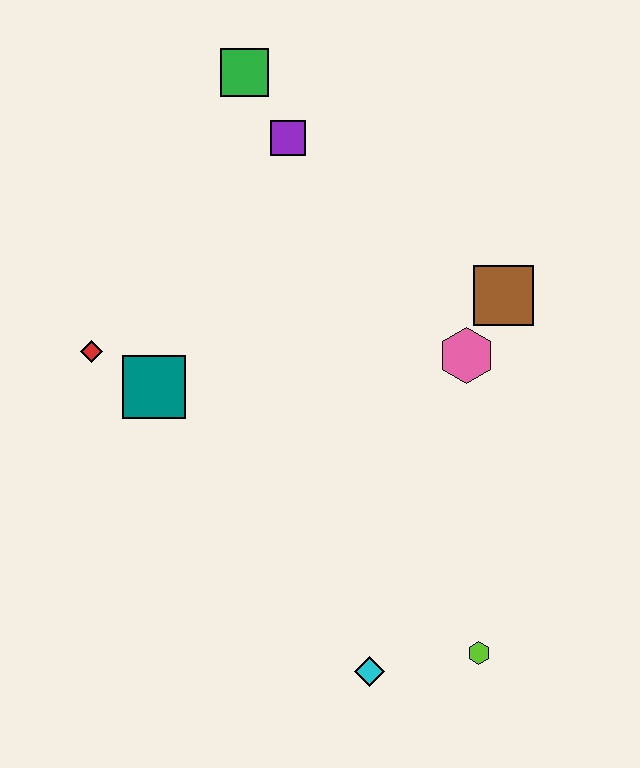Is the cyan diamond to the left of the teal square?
No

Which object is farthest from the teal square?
The lime hexagon is farthest from the teal square.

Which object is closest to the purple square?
The green square is closest to the purple square.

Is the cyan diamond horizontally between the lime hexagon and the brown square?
No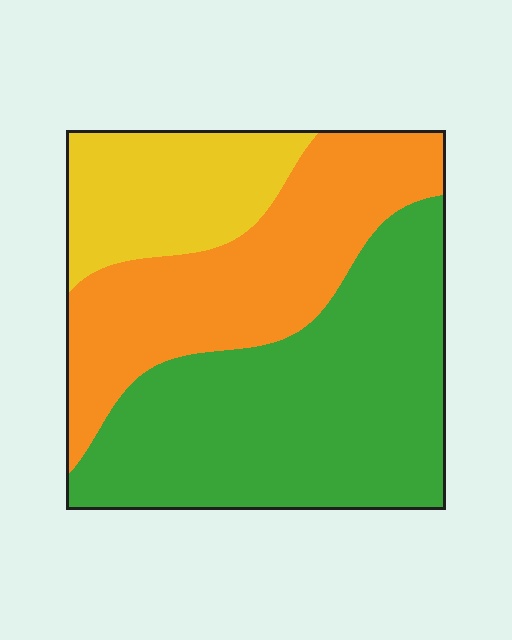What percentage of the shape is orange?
Orange takes up about one third (1/3) of the shape.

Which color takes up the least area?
Yellow, at roughly 20%.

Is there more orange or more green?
Green.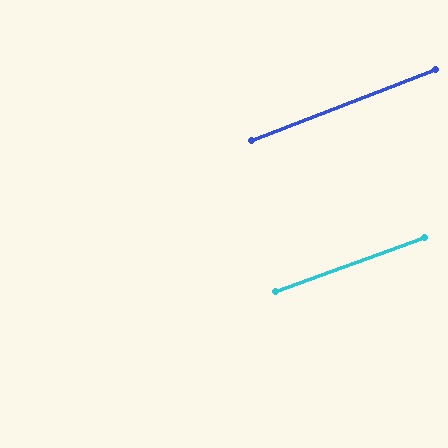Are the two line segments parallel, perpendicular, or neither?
Parallel — their directions differ by only 1.1°.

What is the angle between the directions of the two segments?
Approximately 1 degree.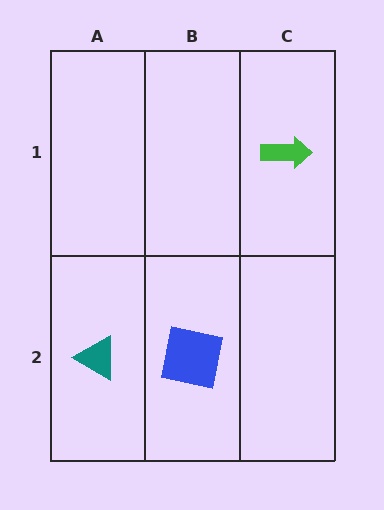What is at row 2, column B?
A blue square.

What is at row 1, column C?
A green arrow.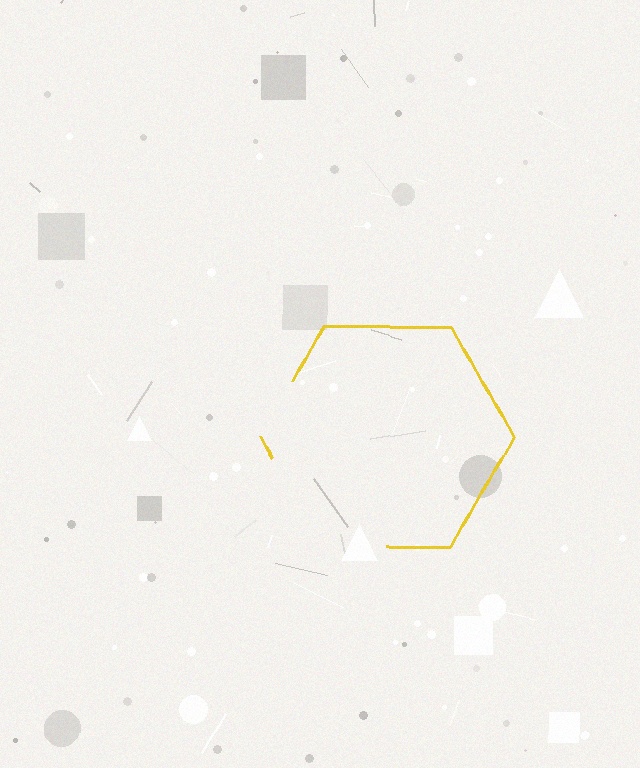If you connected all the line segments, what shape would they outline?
They would outline a hexagon.